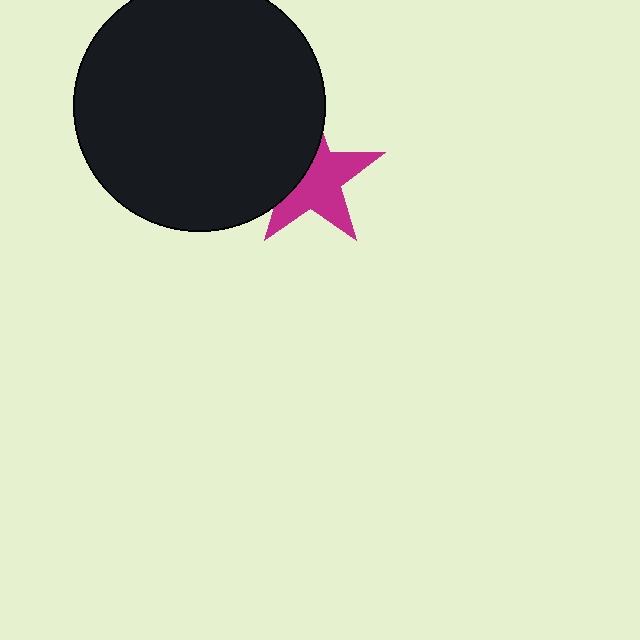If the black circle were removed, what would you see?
You would see the complete magenta star.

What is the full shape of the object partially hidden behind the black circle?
The partially hidden object is a magenta star.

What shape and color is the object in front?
The object in front is a black circle.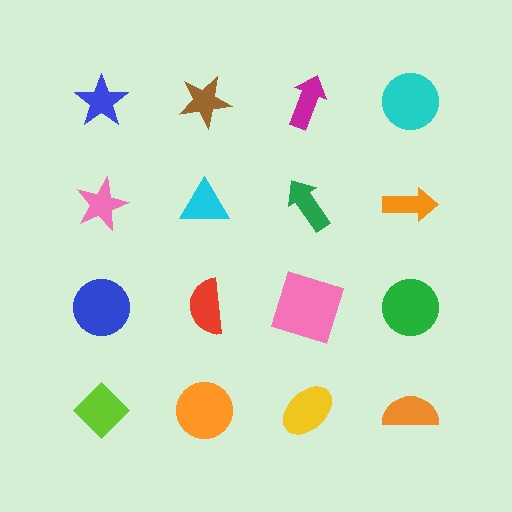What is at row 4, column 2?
An orange circle.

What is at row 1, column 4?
A cyan circle.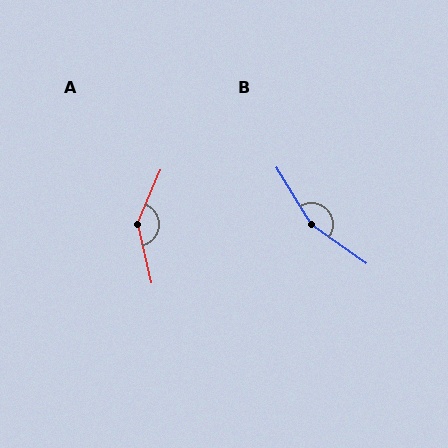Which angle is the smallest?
A, at approximately 144 degrees.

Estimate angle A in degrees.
Approximately 144 degrees.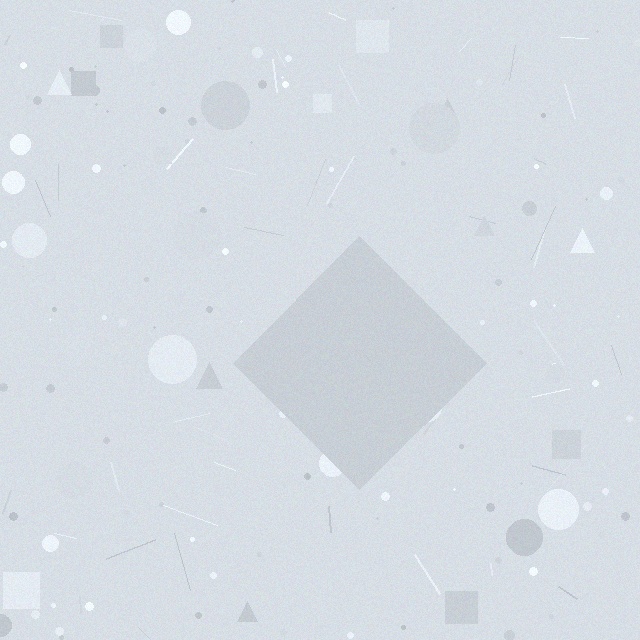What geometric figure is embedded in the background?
A diamond is embedded in the background.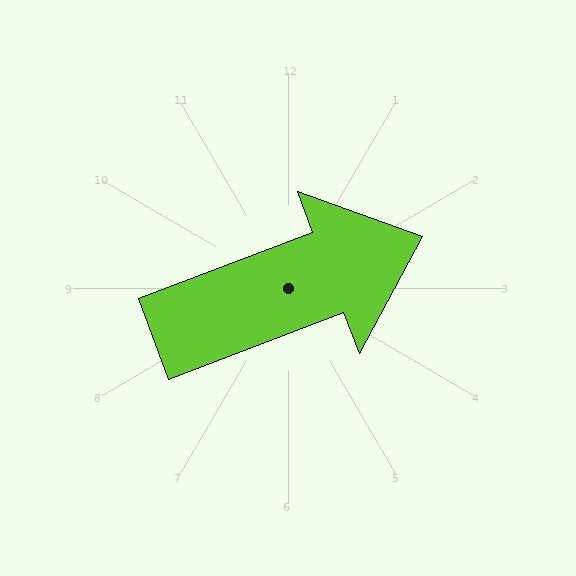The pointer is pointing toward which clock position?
Roughly 2 o'clock.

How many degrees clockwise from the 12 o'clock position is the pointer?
Approximately 69 degrees.